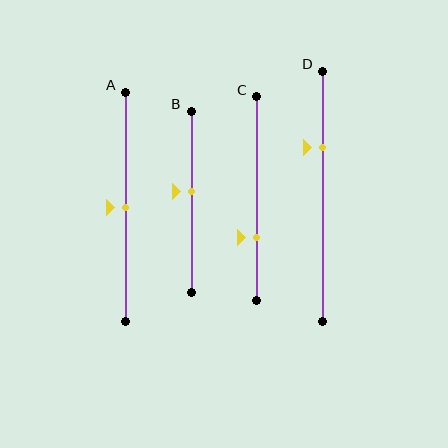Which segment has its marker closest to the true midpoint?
Segment A has its marker closest to the true midpoint.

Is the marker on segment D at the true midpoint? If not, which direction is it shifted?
No, the marker on segment D is shifted upward by about 20% of the segment length.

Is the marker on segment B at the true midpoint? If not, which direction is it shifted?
No, the marker on segment B is shifted upward by about 6% of the segment length.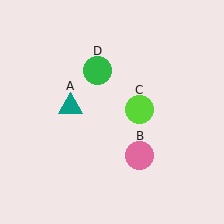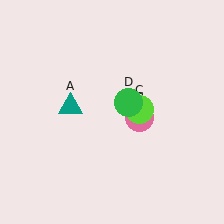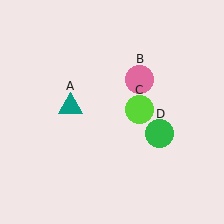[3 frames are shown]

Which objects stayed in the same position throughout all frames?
Teal triangle (object A) and lime circle (object C) remained stationary.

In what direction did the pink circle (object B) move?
The pink circle (object B) moved up.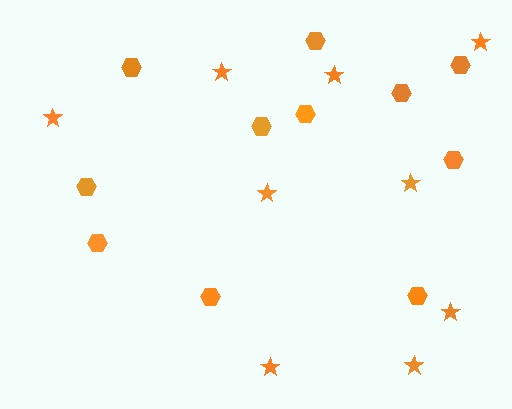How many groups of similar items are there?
There are 2 groups: one group of hexagons (11) and one group of stars (9).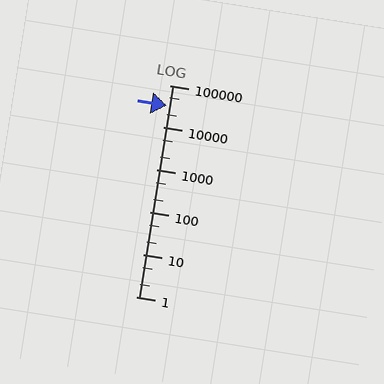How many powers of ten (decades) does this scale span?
The scale spans 5 decades, from 1 to 100000.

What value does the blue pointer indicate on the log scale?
The pointer indicates approximately 34000.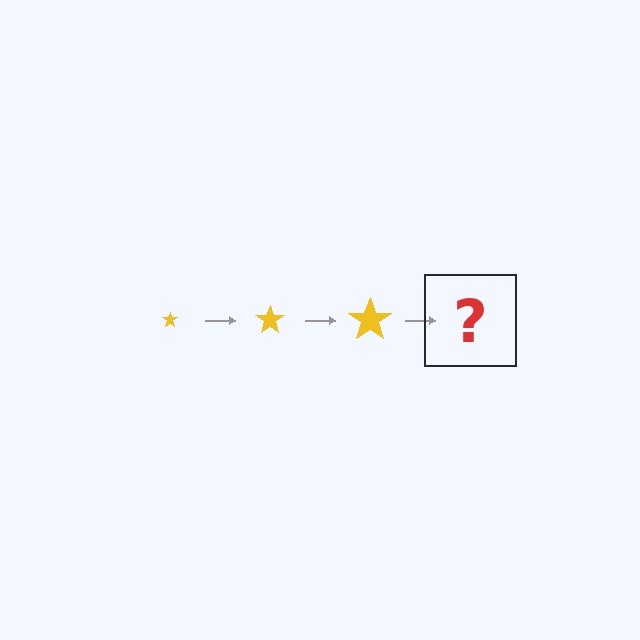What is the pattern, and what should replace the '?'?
The pattern is that the star gets progressively larger each step. The '?' should be a yellow star, larger than the previous one.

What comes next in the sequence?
The next element should be a yellow star, larger than the previous one.